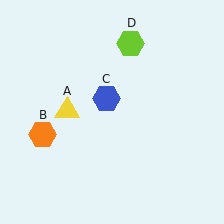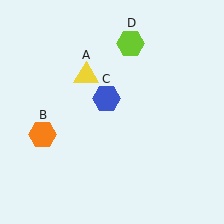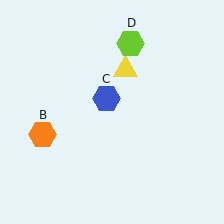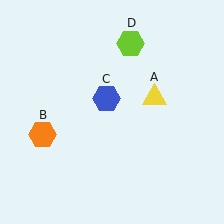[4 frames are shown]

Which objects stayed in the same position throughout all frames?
Orange hexagon (object B) and blue hexagon (object C) and lime hexagon (object D) remained stationary.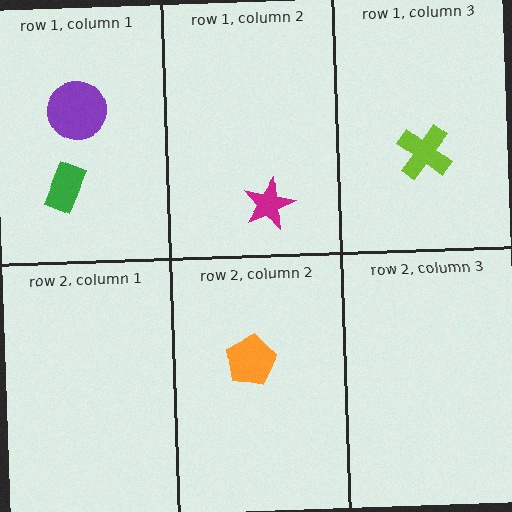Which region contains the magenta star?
The row 1, column 2 region.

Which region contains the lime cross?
The row 1, column 3 region.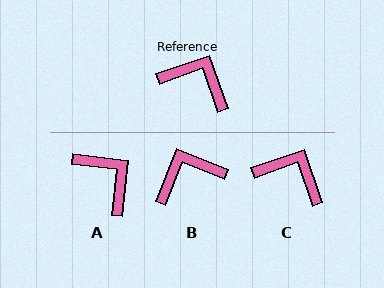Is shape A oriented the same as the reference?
No, it is off by about 26 degrees.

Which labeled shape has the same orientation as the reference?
C.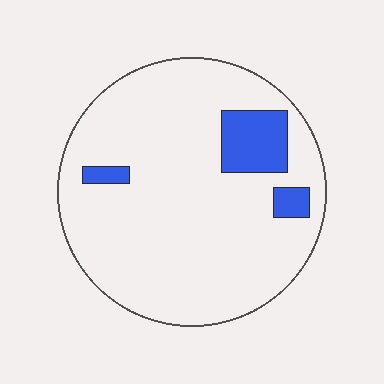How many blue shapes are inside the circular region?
3.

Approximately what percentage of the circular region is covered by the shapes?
Approximately 10%.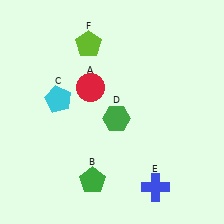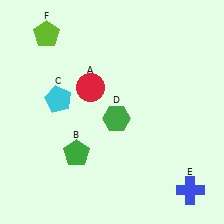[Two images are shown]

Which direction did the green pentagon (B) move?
The green pentagon (B) moved up.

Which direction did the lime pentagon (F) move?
The lime pentagon (F) moved left.